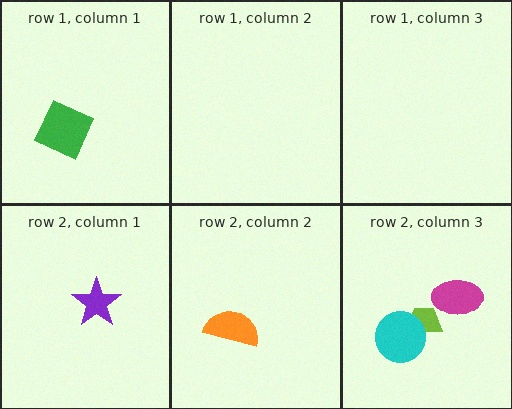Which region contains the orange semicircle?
The row 2, column 2 region.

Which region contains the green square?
The row 1, column 1 region.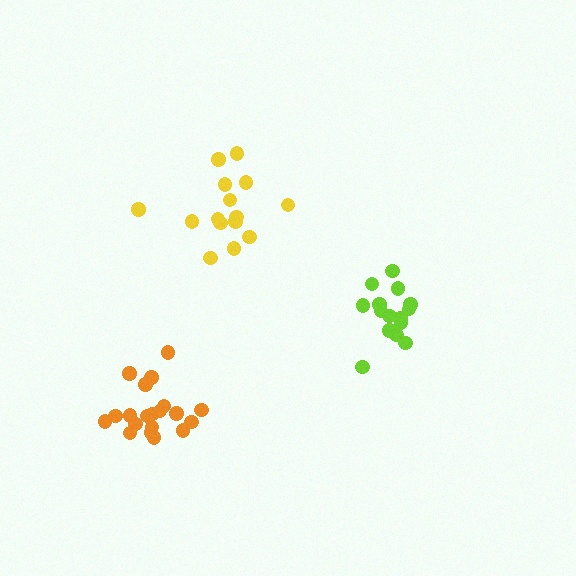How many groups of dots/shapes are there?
There are 3 groups.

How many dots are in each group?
Group 1: 20 dots, Group 2: 15 dots, Group 3: 15 dots (50 total).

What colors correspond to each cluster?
The clusters are colored: orange, yellow, lime.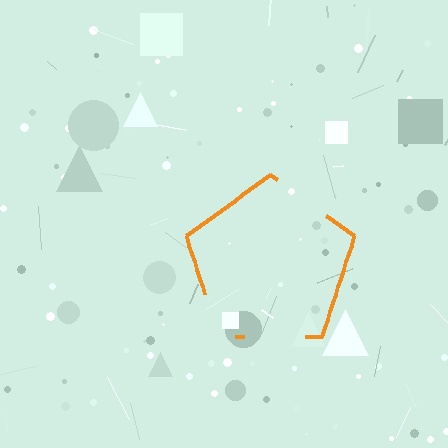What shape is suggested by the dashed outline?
The dashed outline suggests a pentagon.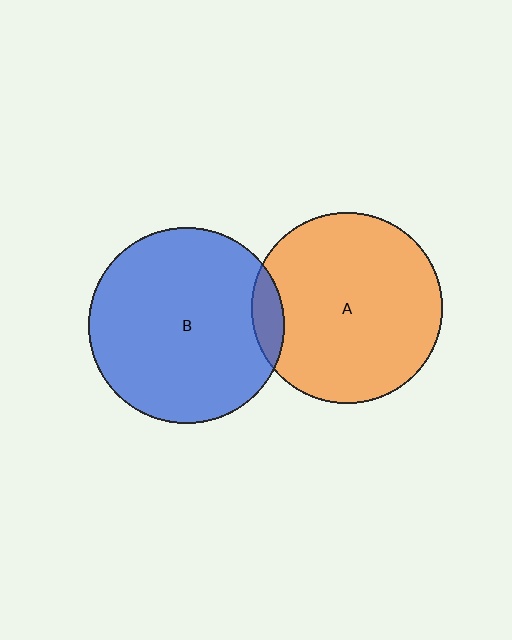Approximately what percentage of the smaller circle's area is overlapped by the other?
Approximately 10%.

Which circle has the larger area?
Circle B (blue).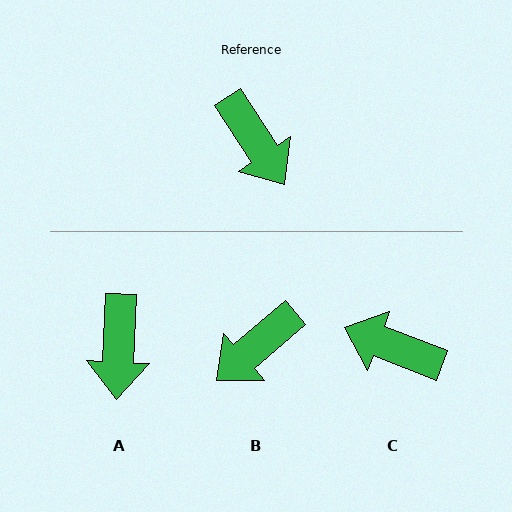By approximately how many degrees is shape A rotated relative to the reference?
Approximately 36 degrees clockwise.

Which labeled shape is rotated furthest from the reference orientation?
C, about 144 degrees away.